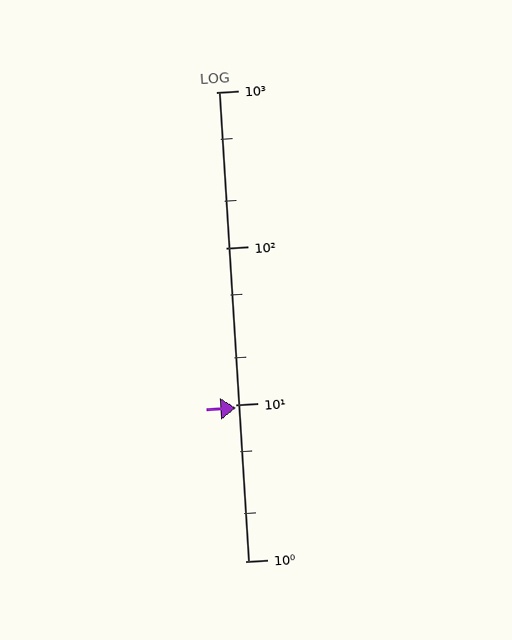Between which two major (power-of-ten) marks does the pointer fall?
The pointer is between 1 and 10.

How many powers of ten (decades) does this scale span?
The scale spans 3 decades, from 1 to 1000.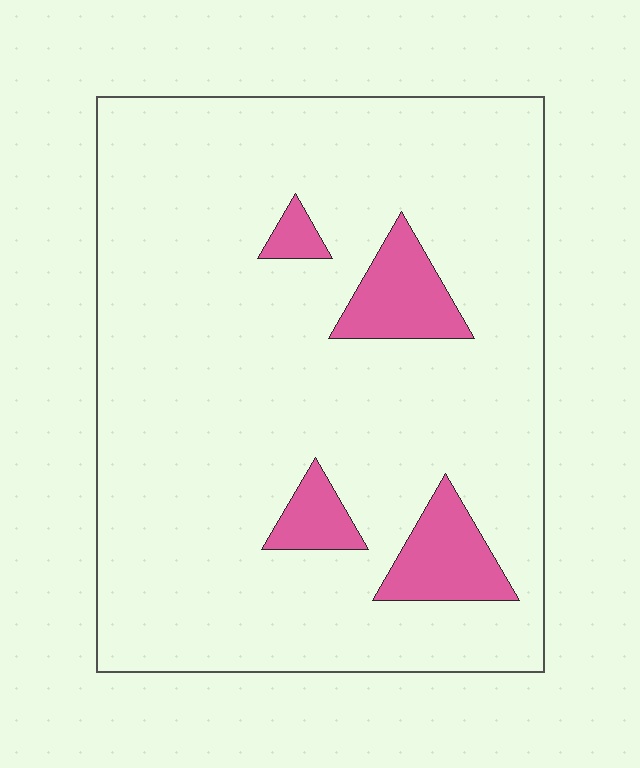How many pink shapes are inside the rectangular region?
4.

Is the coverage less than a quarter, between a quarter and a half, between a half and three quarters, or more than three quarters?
Less than a quarter.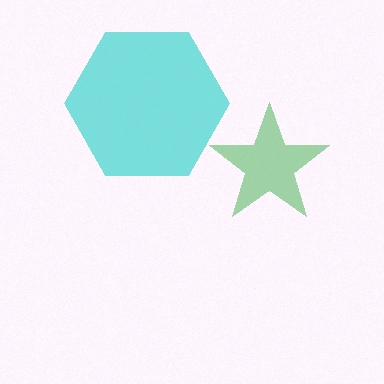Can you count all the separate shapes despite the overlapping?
Yes, there are 2 separate shapes.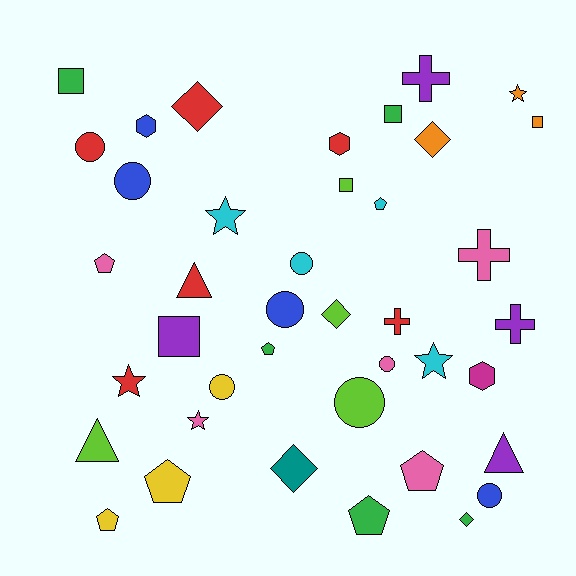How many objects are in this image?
There are 40 objects.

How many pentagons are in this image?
There are 7 pentagons.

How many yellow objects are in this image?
There are 3 yellow objects.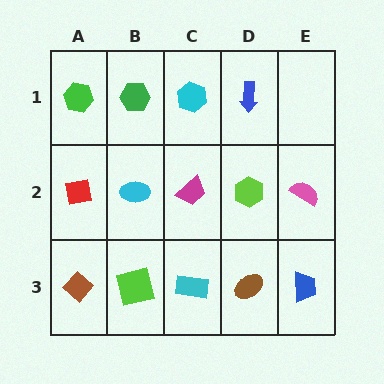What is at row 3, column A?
A brown diamond.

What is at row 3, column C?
A cyan rectangle.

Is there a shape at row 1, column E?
No, that cell is empty.